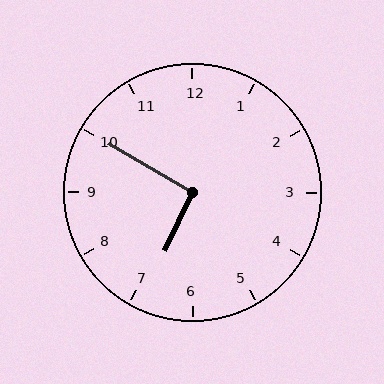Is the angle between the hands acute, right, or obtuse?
It is right.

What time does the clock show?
6:50.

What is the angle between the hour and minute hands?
Approximately 95 degrees.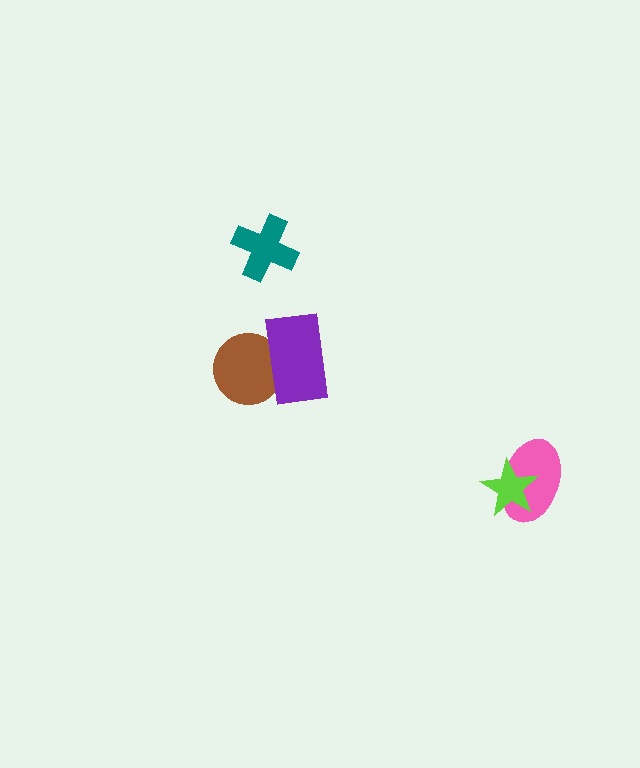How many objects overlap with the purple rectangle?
1 object overlaps with the purple rectangle.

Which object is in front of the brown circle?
The purple rectangle is in front of the brown circle.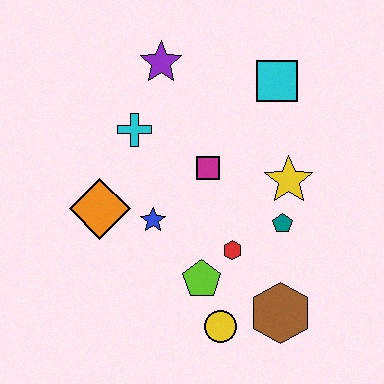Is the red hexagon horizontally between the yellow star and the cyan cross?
Yes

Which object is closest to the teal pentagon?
The yellow star is closest to the teal pentagon.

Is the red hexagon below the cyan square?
Yes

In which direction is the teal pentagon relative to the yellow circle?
The teal pentagon is above the yellow circle.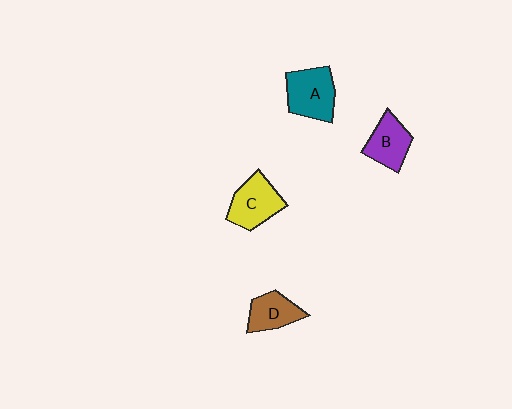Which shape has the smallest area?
Shape D (brown).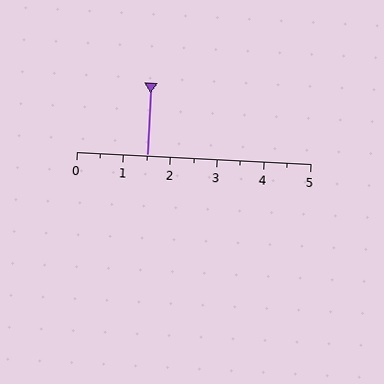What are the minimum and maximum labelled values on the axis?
The axis runs from 0 to 5.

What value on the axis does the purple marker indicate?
The marker indicates approximately 1.5.